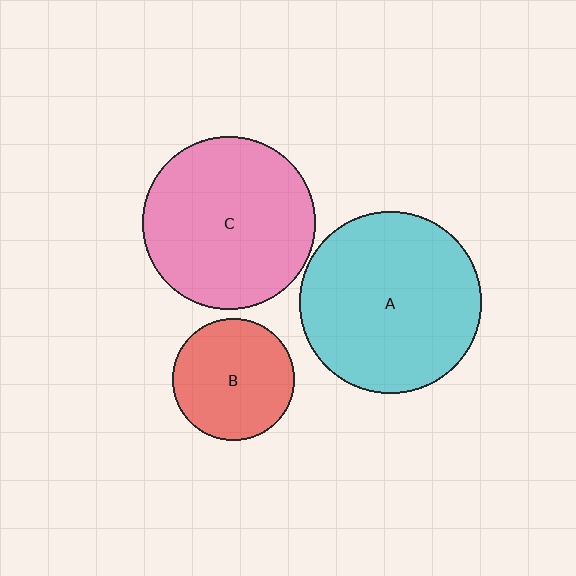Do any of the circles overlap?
No, none of the circles overlap.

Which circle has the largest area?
Circle A (cyan).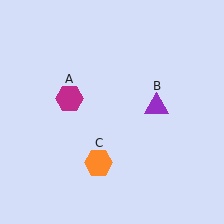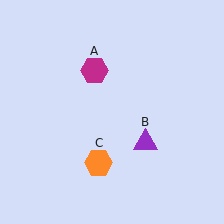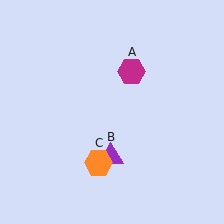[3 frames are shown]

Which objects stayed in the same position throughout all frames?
Orange hexagon (object C) remained stationary.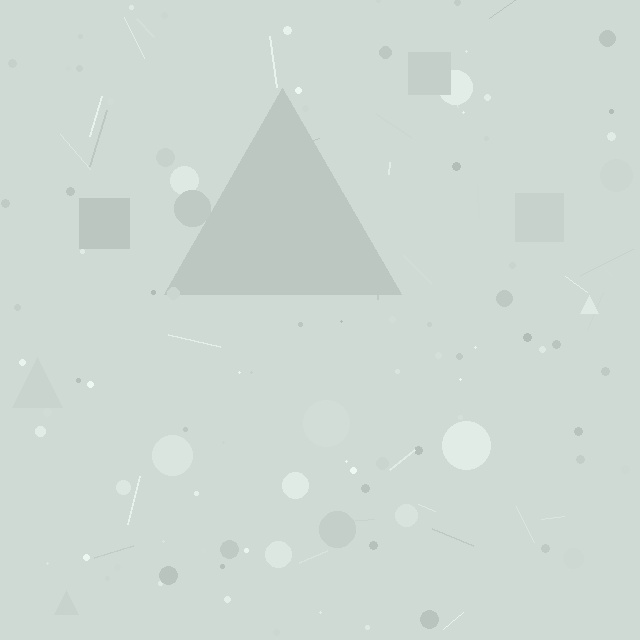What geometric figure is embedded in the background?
A triangle is embedded in the background.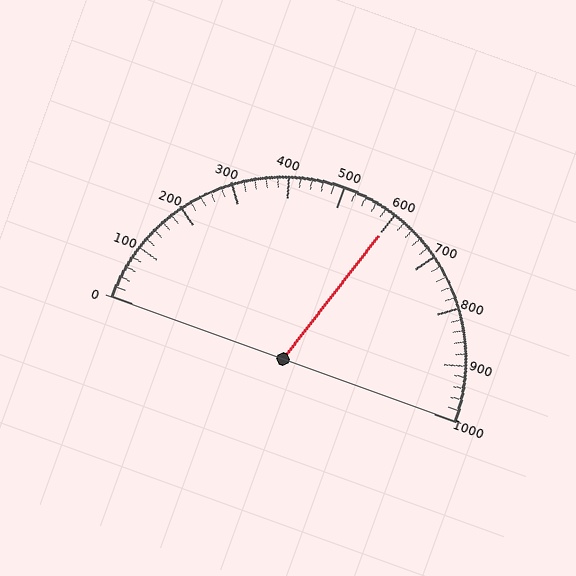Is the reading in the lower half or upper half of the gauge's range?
The reading is in the upper half of the range (0 to 1000).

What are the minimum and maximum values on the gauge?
The gauge ranges from 0 to 1000.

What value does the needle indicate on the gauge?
The needle indicates approximately 600.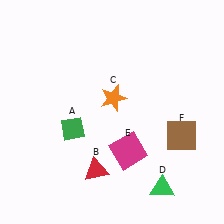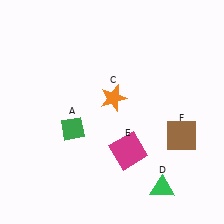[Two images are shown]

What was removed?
The red triangle (B) was removed in Image 2.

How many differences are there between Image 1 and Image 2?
There is 1 difference between the two images.